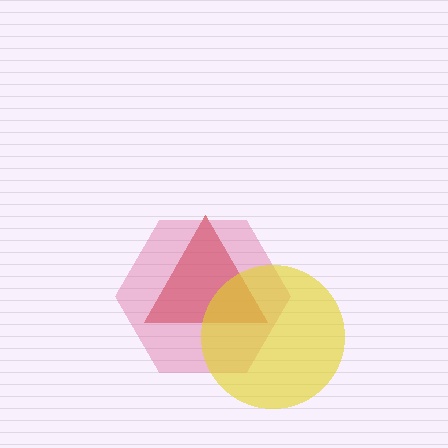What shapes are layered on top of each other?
The layered shapes are: a red triangle, a pink hexagon, a yellow circle.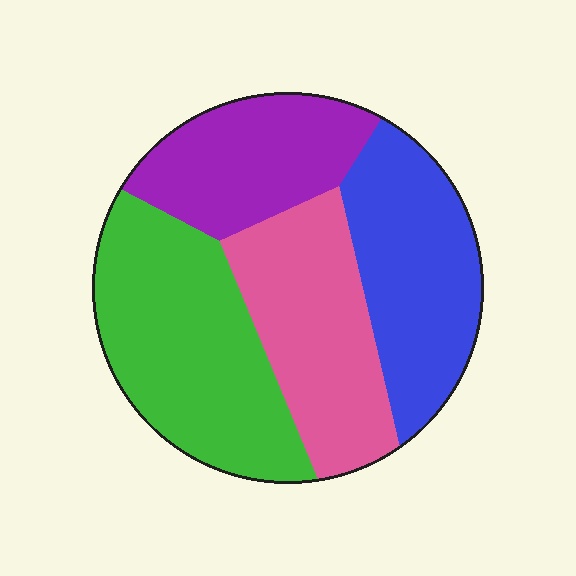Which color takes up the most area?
Green, at roughly 30%.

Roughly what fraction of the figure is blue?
Blue takes up about one quarter (1/4) of the figure.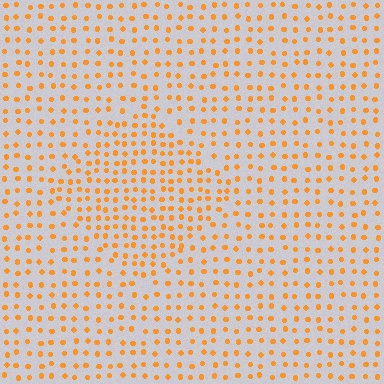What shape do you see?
I see a diamond.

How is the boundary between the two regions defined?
The boundary is defined by a change in element density (approximately 1.6x ratio). All elements are the same color, size, and shape.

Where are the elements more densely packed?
The elements are more densely packed inside the diamond boundary.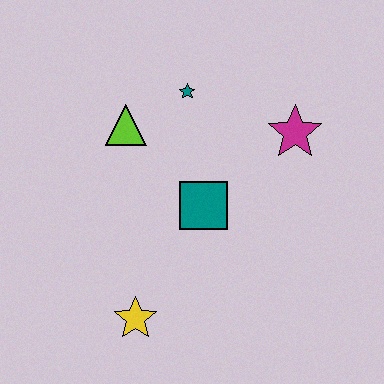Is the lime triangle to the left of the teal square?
Yes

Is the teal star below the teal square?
No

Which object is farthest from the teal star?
The yellow star is farthest from the teal star.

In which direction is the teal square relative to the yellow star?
The teal square is above the yellow star.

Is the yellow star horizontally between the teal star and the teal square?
No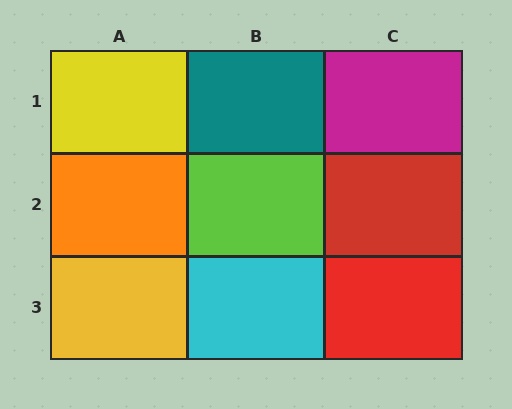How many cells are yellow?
2 cells are yellow.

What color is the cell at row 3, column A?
Yellow.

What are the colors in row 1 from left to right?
Yellow, teal, magenta.